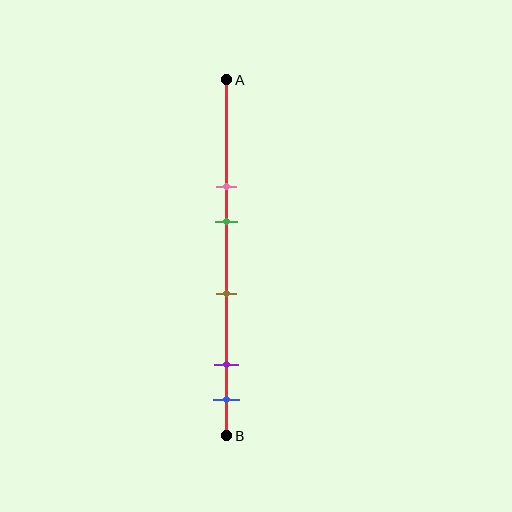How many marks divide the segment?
There are 5 marks dividing the segment.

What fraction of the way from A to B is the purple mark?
The purple mark is approximately 80% (0.8) of the way from A to B.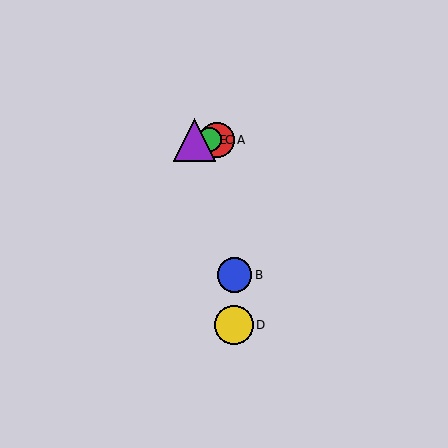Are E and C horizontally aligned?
Yes, both are at y≈140.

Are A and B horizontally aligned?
No, A is at y≈140 and B is at y≈275.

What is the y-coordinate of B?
Object B is at y≈275.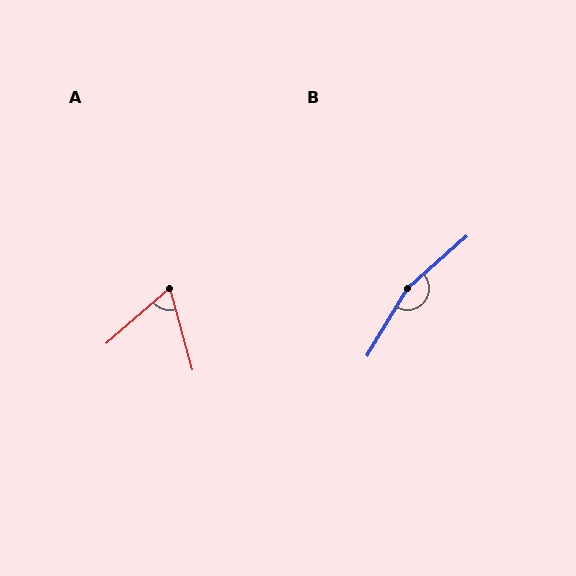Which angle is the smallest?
A, at approximately 64 degrees.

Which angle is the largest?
B, at approximately 163 degrees.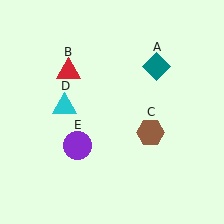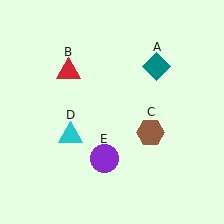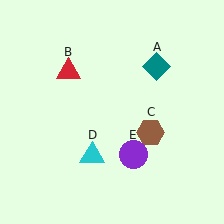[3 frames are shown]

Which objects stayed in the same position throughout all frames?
Teal diamond (object A) and red triangle (object B) and brown hexagon (object C) remained stationary.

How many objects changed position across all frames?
2 objects changed position: cyan triangle (object D), purple circle (object E).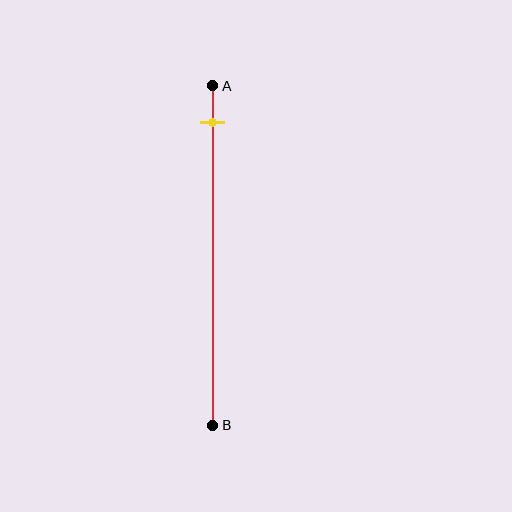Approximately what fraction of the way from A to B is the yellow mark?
The yellow mark is approximately 10% of the way from A to B.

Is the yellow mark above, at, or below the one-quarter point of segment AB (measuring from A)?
The yellow mark is above the one-quarter point of segment AB.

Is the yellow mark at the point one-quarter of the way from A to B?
No, the mark is at about 10% from A, not at the 25% one-quarter point.